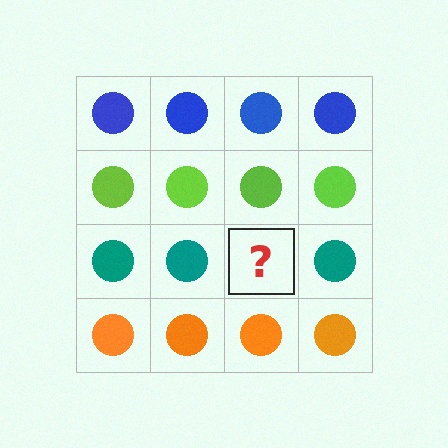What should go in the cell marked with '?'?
The missing cell should contain a teal circle.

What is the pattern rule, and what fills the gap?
The rule is that each row has a consistent color. The gap should be filled with a teal circle.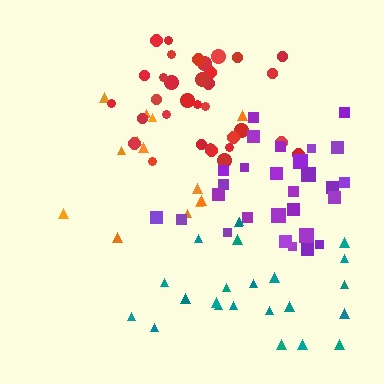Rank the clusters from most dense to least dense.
red, purple, teal, orange.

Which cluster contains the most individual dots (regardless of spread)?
Red (34).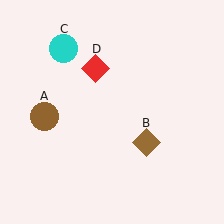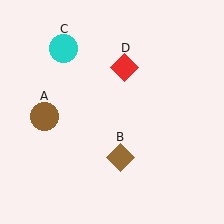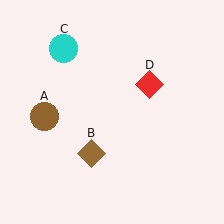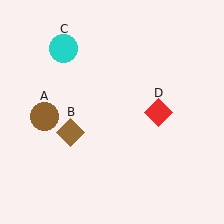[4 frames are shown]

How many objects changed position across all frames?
2 objects changed position: brown diamond (object B), red diamond (object D).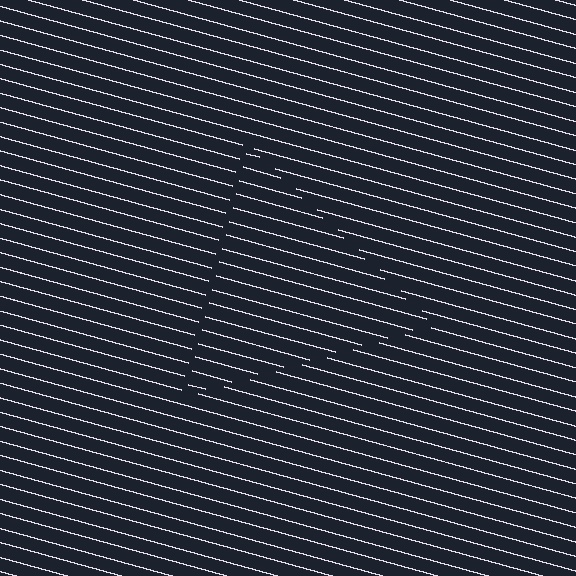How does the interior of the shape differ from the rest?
The interior of the shape contains the same grating, shifted by half a period — the contour is defined by the phase discontinuity where line-ends from the inner and outer gratings abut.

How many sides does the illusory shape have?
3 sides — the line-ends trace a triangle.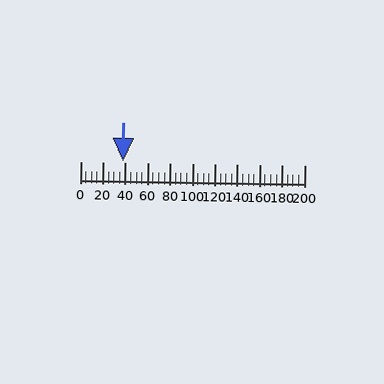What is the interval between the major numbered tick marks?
The major tick marks are spaced 20 units apart.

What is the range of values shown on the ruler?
The ruler shows values from 0 to 200.